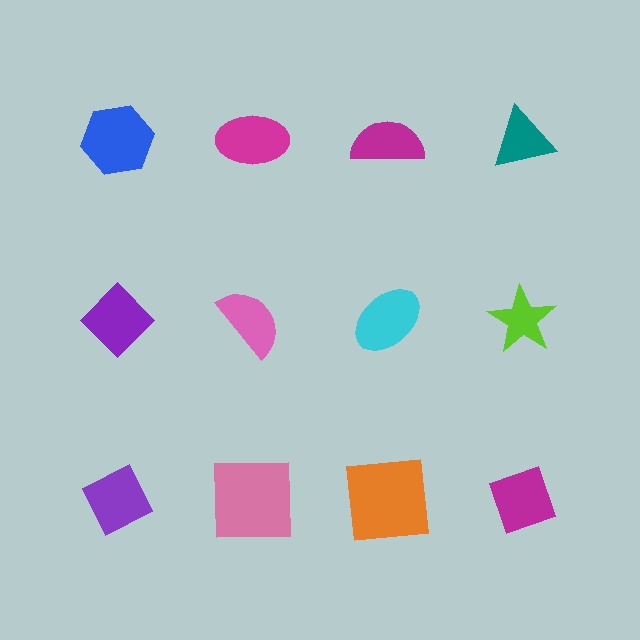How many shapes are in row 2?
4 shapes.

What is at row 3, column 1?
A purple diamond.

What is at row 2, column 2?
A pink semicircle.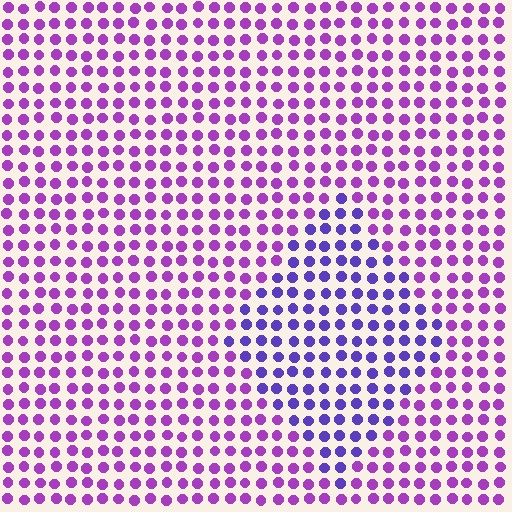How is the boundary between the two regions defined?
The boundary is defined purely by a slight shift in hue (about 33 degrees). Spacing, size, and orientation are identical on both sides.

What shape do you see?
I see a diamond.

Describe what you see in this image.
The image is filled with small purple elements in a uniform arrangement. A diamond-shaped region is visible where the elements are tinted to a slightly different hue, forming a subtle color boundary.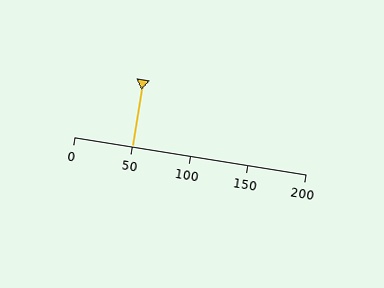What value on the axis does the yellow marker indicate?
The marker indicates approximately 50.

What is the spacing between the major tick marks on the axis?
The major ticks are spaced 50 apart.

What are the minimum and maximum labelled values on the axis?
The axis runs from 0 to 200.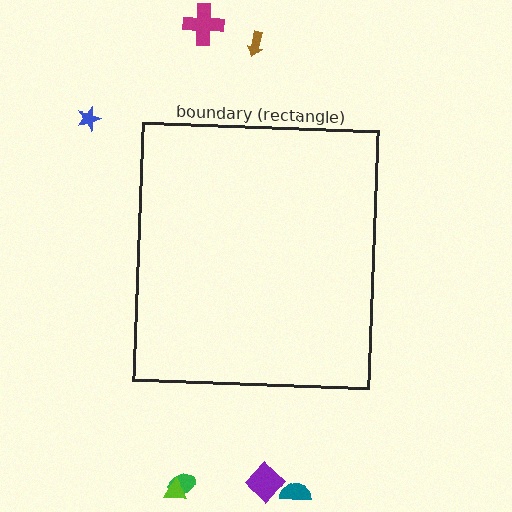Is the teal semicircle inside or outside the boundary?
Outside.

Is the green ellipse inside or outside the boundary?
Outside.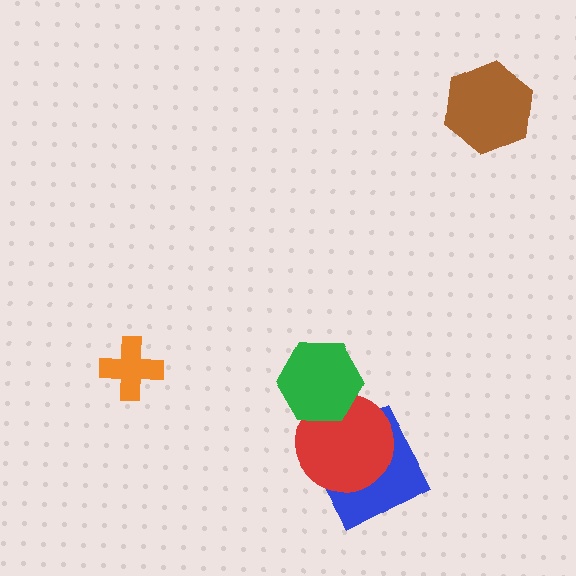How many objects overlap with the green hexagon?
1 object overlaps with the green hexagon.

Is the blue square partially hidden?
Yes, it is partially covered by another shape.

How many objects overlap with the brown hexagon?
0 objects overlap with the brown hexagon.